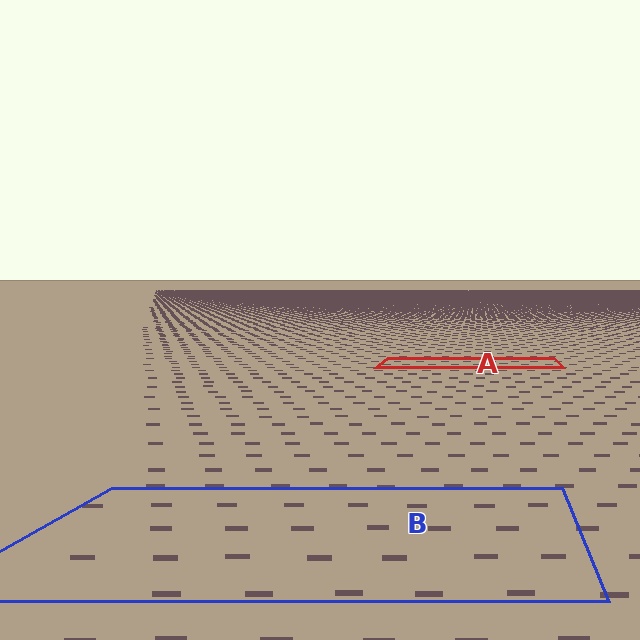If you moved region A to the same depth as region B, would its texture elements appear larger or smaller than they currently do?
They would appear larger. At a closer depth, the same texture elements are projected at a bigger on-screen size.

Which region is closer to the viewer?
Region B is closer. The texture elements there are larger and more spread out.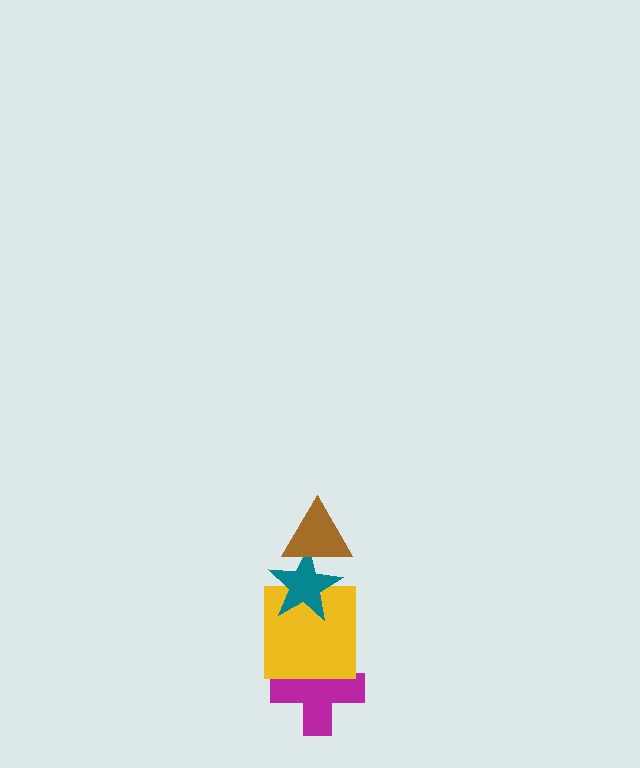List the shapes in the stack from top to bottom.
From top to bottom: the brown triangle, the teal star, the yellow square, the magenta cross.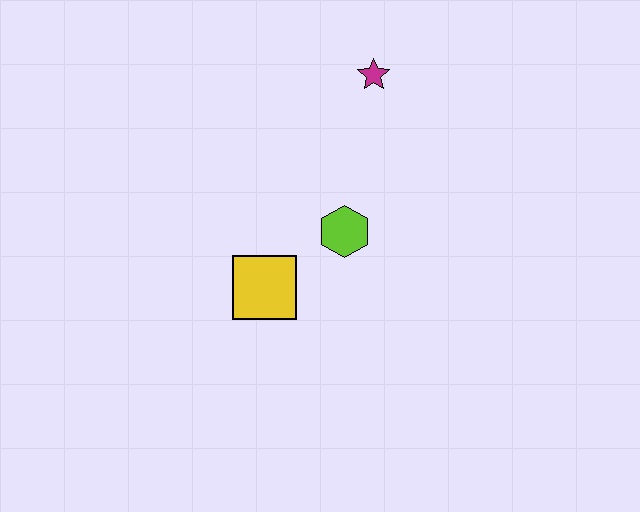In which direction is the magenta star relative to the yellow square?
The magenta star is above the yellow square.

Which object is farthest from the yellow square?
The magenta star is farthest from the yellow square.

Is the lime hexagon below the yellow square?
No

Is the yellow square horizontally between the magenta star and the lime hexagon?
No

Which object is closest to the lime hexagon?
The yellow square is closest to the lime hexagon.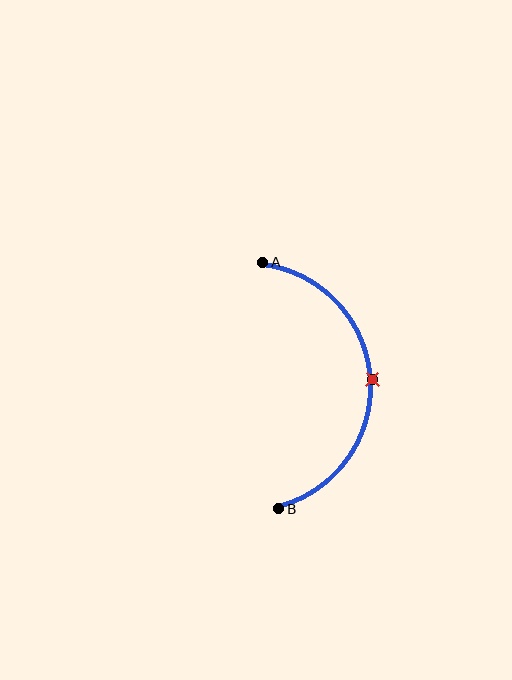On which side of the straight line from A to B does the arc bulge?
The arc bulges to the right of the straight line connecting A and B.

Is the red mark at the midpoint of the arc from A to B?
Yes. The red mark lies on the arc at equal arc-length from both A and B — it is the arc midpoint.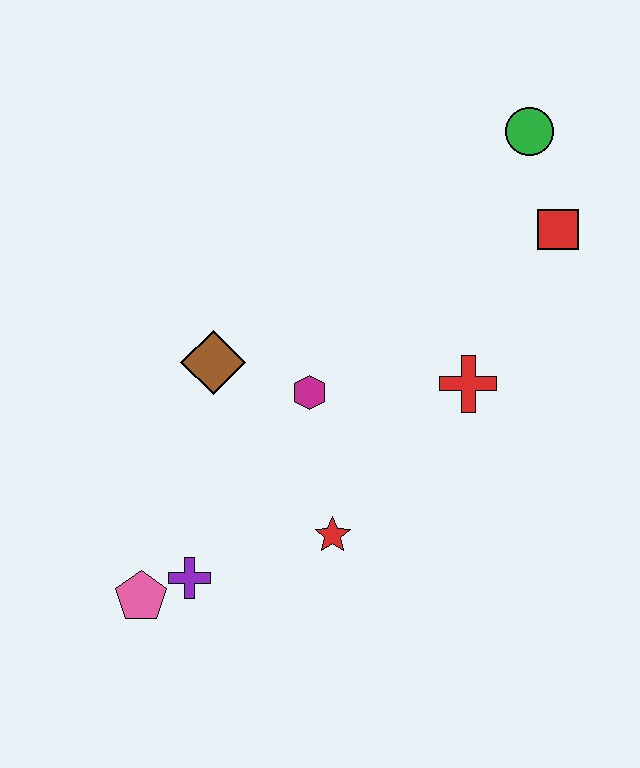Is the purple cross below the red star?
Yes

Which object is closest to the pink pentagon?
The purple cross is closest to the pink pentagon.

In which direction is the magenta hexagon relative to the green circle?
The magenta hexagon is below the green circle.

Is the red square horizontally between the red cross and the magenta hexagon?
No